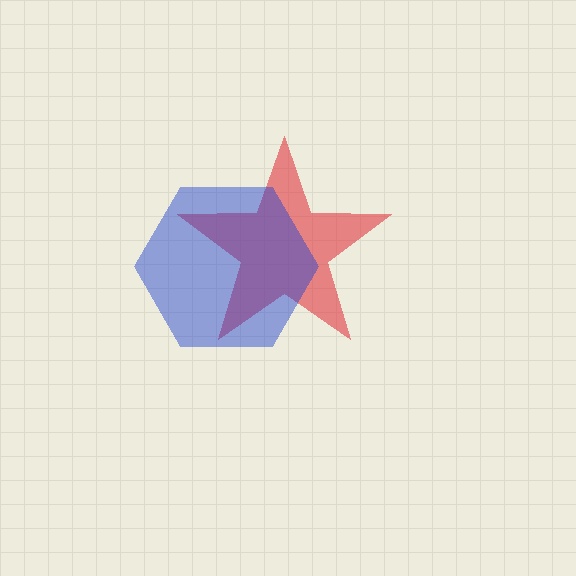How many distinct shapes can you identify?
There are 2 distinct shapes: a red star, a blue hexagon.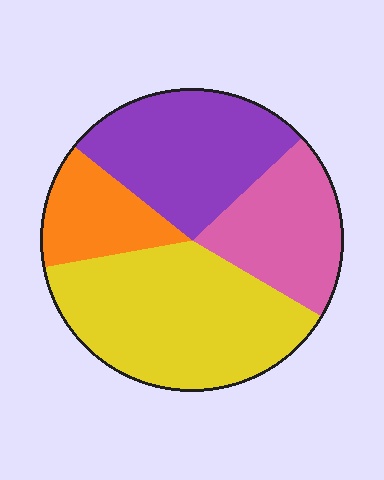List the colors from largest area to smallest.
From largest to smallest: yellow, purple, pink, orange.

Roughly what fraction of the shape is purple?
Purple covers roughly 25% of the shape.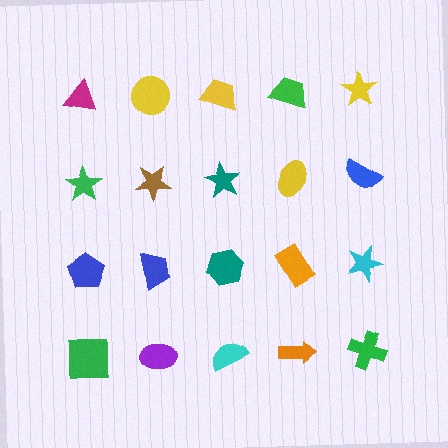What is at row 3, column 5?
A cyan star.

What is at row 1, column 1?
A magenta triangle.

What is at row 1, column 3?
A yellow trapezoid.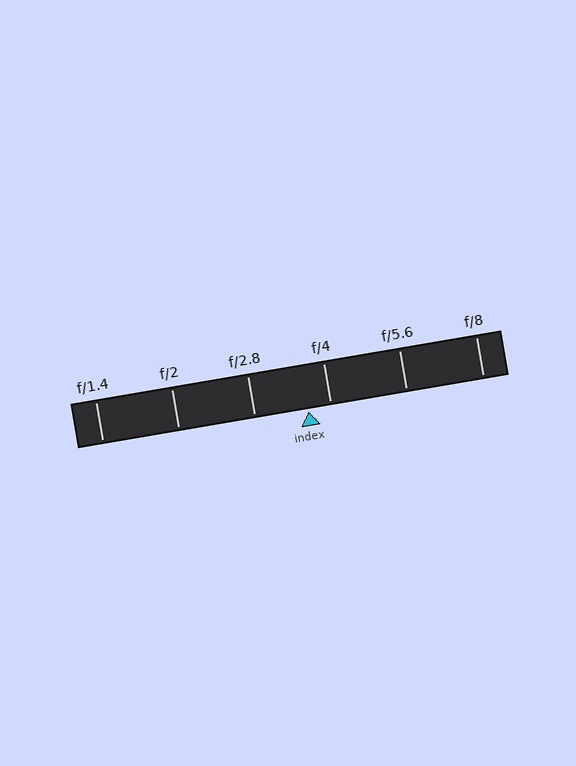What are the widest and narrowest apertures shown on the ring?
The widest aperture shown is f/1.4 and the narrowest is f/8.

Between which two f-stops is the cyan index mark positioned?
The index mark is between f/2.8 and f/4.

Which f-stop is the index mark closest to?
The index mark is closest to f/4.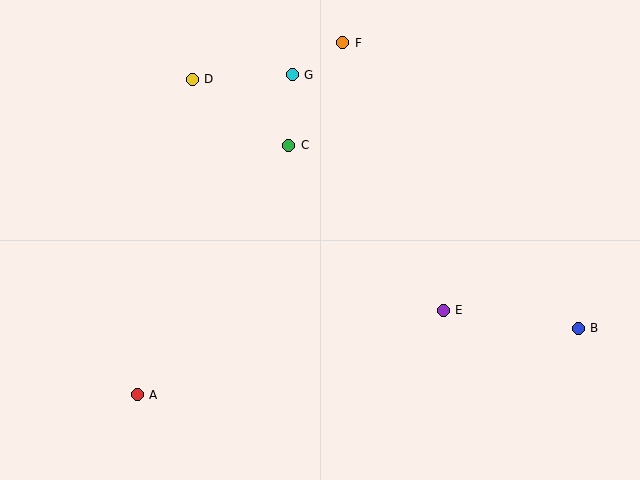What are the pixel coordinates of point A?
Point A is at (137, 395).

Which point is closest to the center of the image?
Point C at (289, 145) is closest to the center.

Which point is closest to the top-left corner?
Point D is closest to the top-left corner.